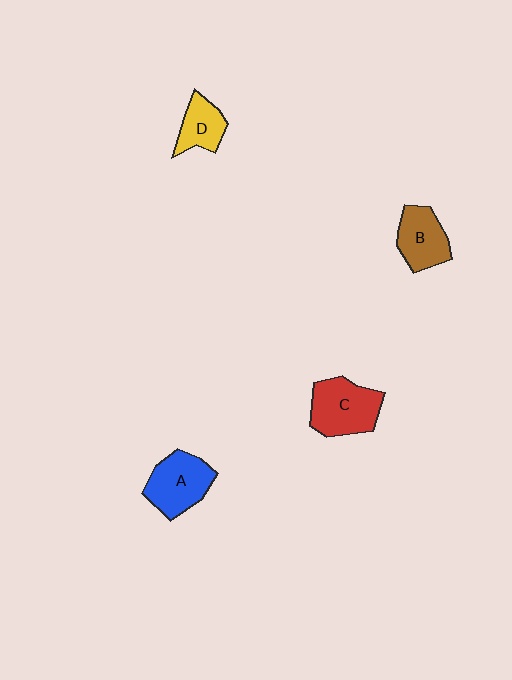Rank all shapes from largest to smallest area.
From largest to smallest: C (red), A (blue), B (brown), D (yellow).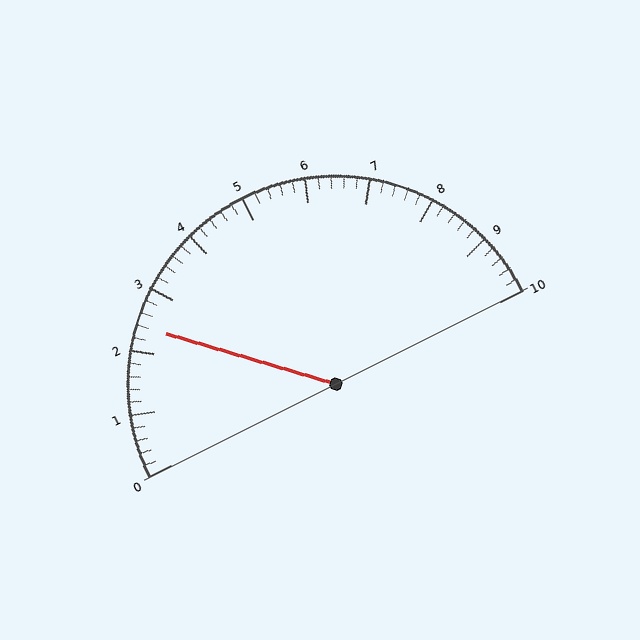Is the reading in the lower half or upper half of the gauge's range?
The reading is in the lower half of the range (0 to 10).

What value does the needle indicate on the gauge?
The needle indicates approximately 2.4.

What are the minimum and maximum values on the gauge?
The gauge ranges from 0 to 10.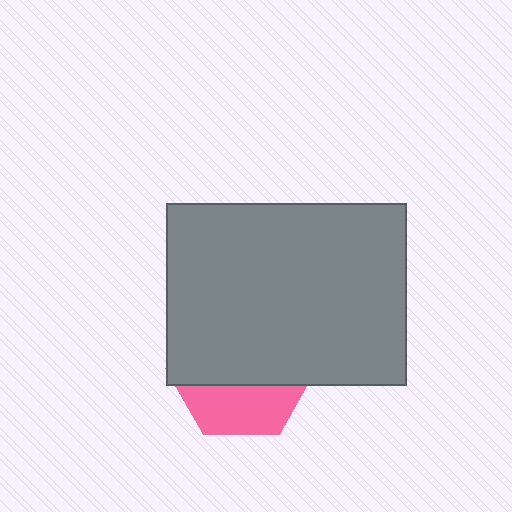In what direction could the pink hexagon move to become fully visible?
The pink hexagon could move down. That would shift it out from behind the gray rectangle entirely.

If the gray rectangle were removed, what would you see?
You would see the complete pink hexagon.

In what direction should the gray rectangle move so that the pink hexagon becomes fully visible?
The gray rectangle should move up. That is the shortest direction to clear the overlap and leave the pink hexagon fully visible.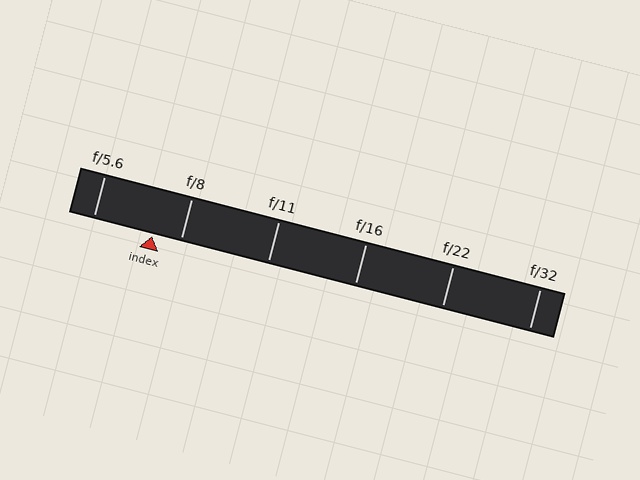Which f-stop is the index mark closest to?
The index mark is closest to f/8.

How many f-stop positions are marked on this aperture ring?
There are 6 f-stop positions marked.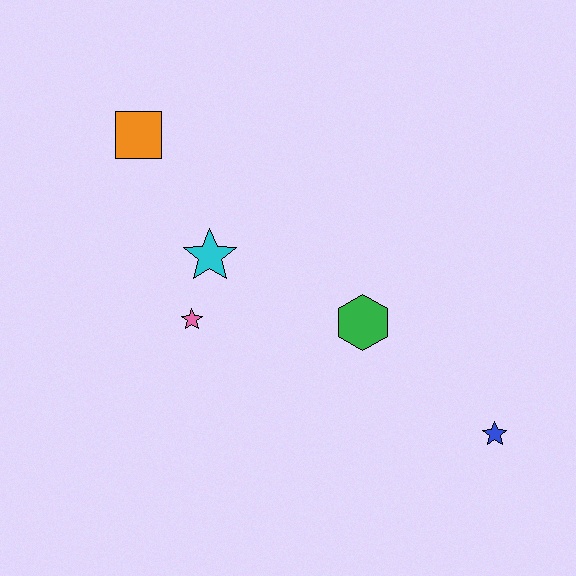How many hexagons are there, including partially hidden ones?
There is 1 hexagon.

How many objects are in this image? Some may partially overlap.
There are 5 objects.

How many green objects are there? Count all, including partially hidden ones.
There is 1 green object.